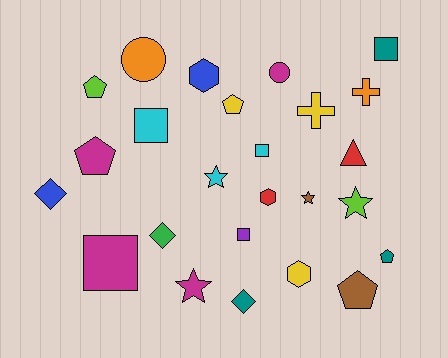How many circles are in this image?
There are 2 circles.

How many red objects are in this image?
There are 2 red objects.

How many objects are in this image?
There are 25 objects.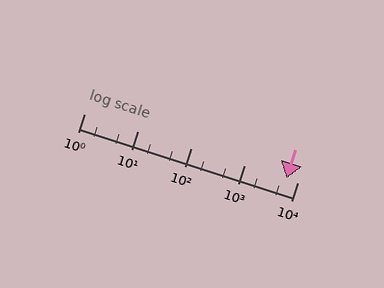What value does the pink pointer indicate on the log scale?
The pointer indicates approximately 6200.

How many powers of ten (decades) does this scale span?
The scale spans 4 decades, from 1 to 10000.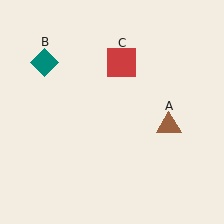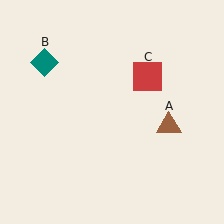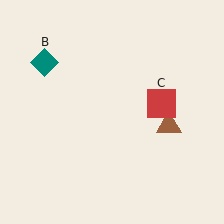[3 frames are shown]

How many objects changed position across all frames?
1 object changed position: red square (object C).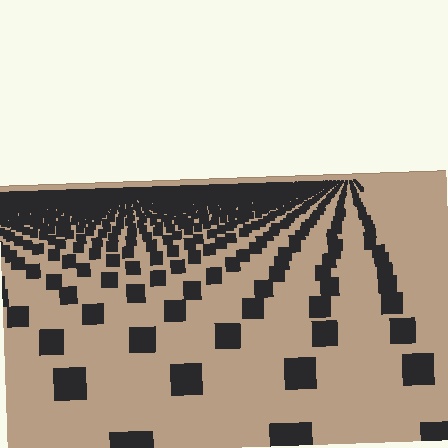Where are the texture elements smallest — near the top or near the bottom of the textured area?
Near the top.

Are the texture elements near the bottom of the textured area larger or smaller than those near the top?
Larger. Near the bottom, elements are closer to the viewer and appear at a bigger on-screen size.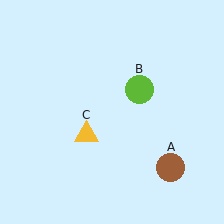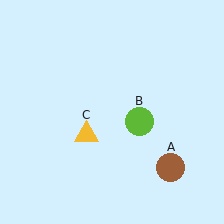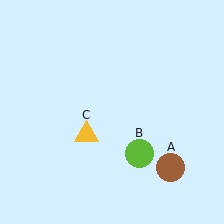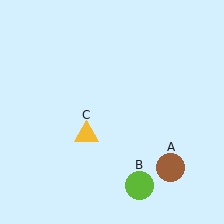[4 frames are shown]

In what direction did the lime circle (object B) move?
The lime circle (object B) moved down.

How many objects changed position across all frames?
1 object changed position: lime circle (object B).